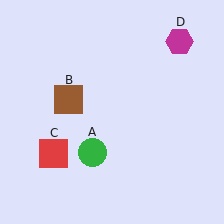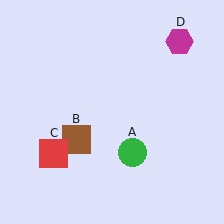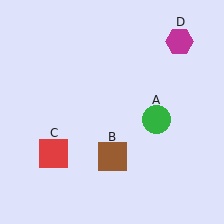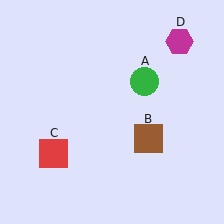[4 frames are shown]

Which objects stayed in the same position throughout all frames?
Red square (object C) and magenta hexagon (object D) remained stationary.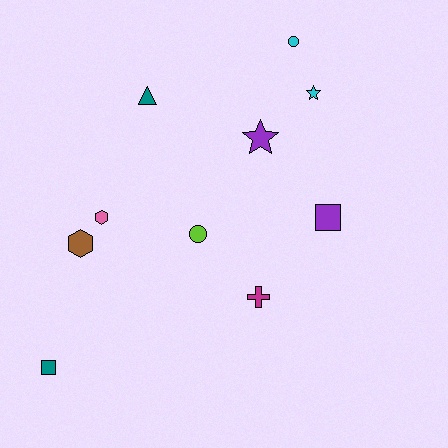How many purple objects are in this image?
There are 2 purple objects.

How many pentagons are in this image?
There are no pentagons.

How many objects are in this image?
There are 10 objects.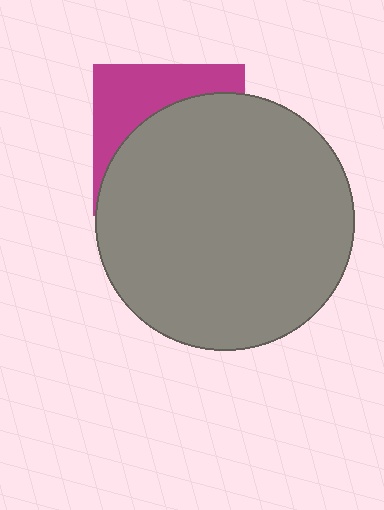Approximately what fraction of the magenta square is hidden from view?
Roughly 65% of the magenta square is hidden behind the gray circle.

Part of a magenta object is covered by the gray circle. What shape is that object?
It is a square.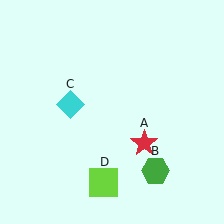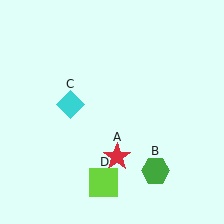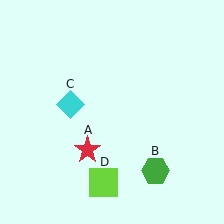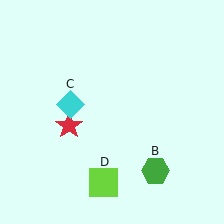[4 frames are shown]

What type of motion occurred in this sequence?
The red star (object A) rotated clockwise around the center of the scene.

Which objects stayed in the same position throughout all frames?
Green hexagon (object B) and cyan diamond (object C) and lime square (object D) remained stationary.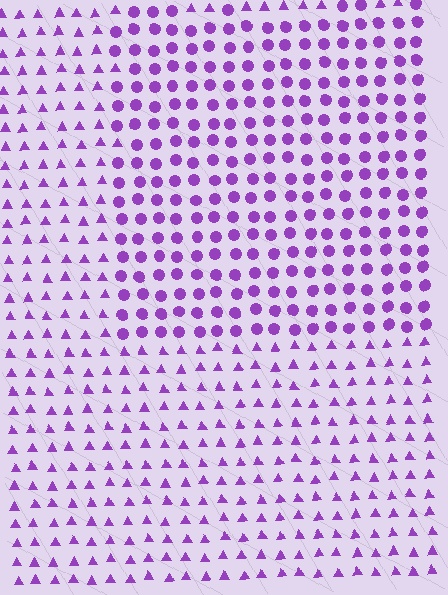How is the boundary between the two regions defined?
The boundary is defined by a change in element shape: circles inside vs. triangles outside. All elements share the same color and spacing.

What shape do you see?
I see a rectangle.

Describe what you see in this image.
The image is filled with small purple elements arranged in a uniform grid. A rectangle-shaped region contains circles, while the surrounding area contains triangles. The boundary is defined purely by the change in element shape.